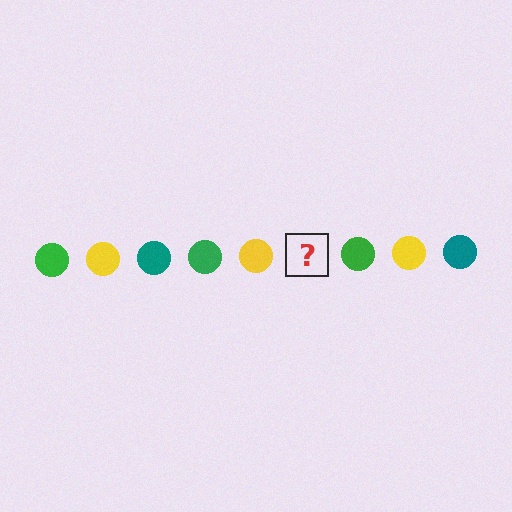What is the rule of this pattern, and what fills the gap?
The rule is that the pattern cycles through green, yellow, teal circles. The gap should be filled with a teal circle.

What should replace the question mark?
The question mark should be replaced with a teal circle.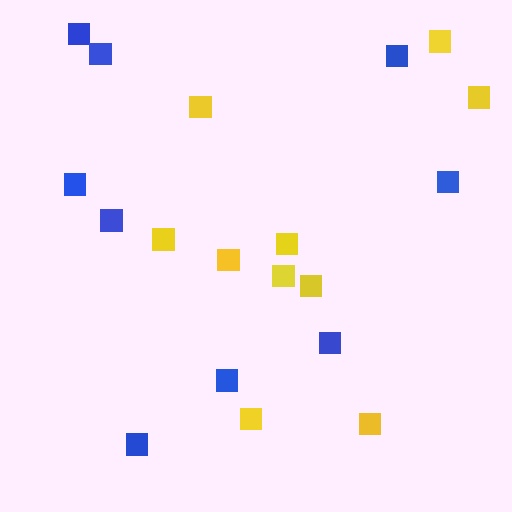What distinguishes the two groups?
There are 2 groups: one group of yellow squares (10) and one group of blue squares (9).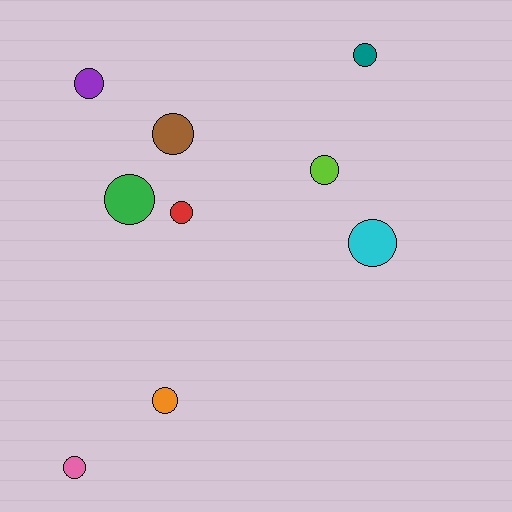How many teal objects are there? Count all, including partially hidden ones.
There is 1 teal object.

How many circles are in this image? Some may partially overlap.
There are 9 circles.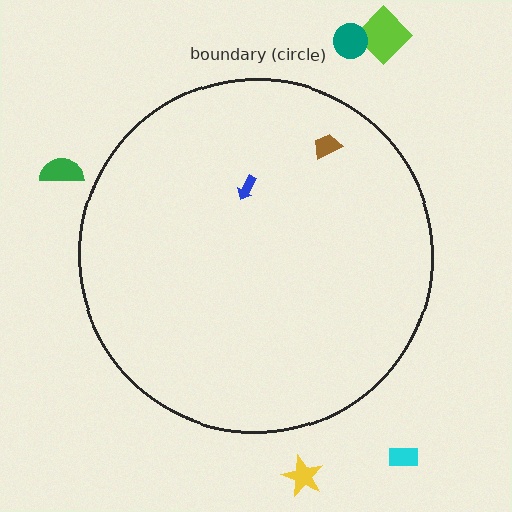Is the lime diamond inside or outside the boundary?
Outside.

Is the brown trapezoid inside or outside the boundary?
Inside.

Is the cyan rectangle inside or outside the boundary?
Outside.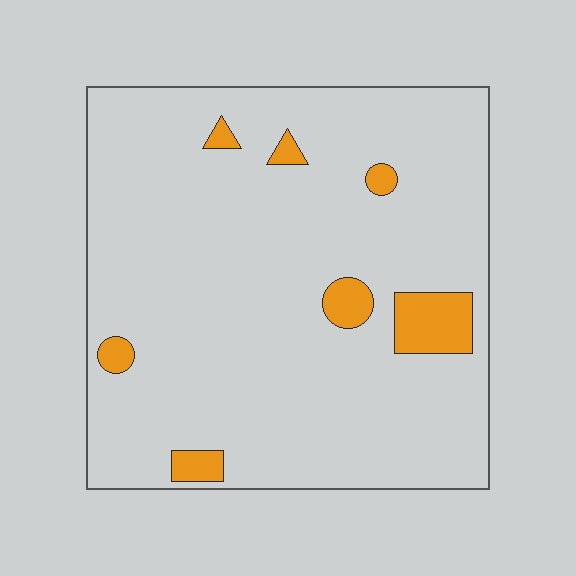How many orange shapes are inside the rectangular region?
7.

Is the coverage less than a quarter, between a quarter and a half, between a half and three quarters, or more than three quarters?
Less than a quarter.